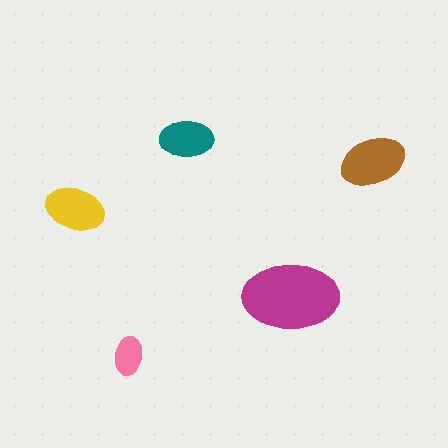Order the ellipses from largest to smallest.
the magenta one, the brown one, the yellow one, the teal one, the pink one.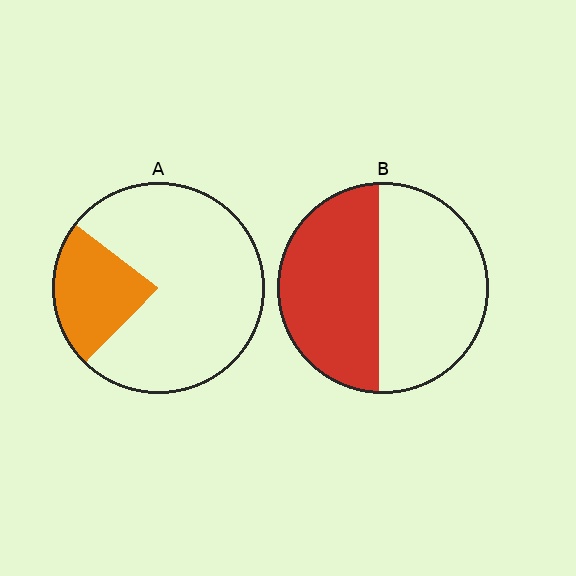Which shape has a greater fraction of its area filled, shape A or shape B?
Shape B.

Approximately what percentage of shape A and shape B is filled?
A is approximately 25% and B is approximately 50%.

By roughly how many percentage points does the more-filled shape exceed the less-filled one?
By roughly 25 percentage points (B over A).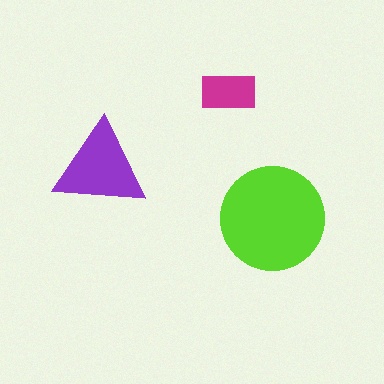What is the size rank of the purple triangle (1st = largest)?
2nd.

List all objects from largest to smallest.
The lime circle, the purple triangle, the magenta rectangle.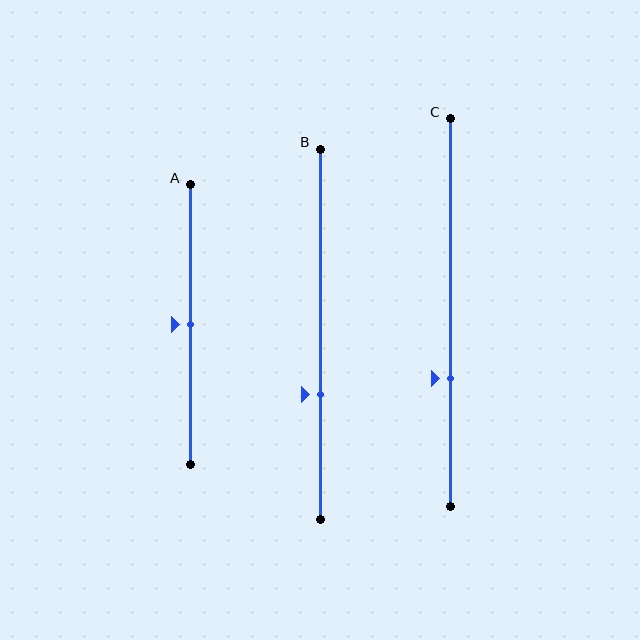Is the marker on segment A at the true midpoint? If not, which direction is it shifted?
Yes, the marker on segment A is at the true midpoint.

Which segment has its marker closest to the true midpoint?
Segment A has its marker closest to the true midpoint.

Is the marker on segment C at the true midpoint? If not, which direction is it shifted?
No, the marker on segment C is shifted downward by about 17% of the segment length.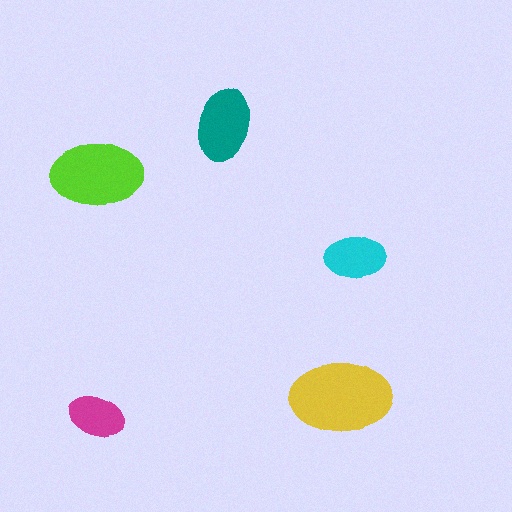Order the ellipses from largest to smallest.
the yellow one, the lime one, the teal one, the cyan one, the magenta one.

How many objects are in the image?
There are 5 objects in the image.